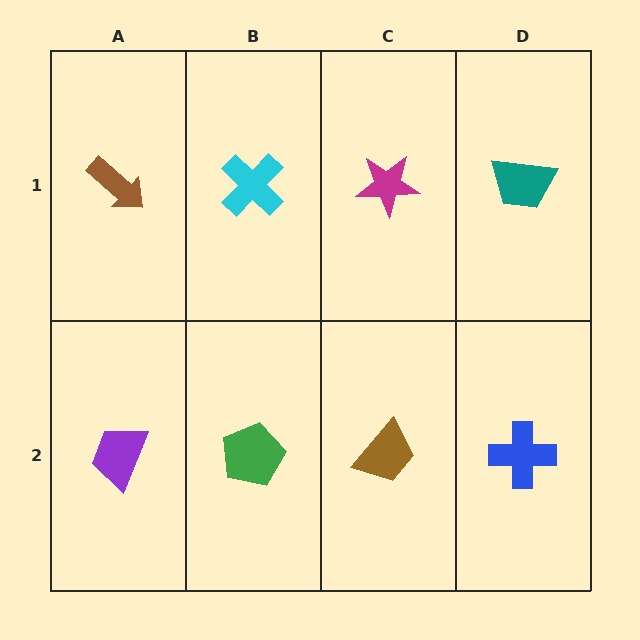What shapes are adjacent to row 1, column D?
A blue cross (row 2, column D), a magenta star (row 1, column C).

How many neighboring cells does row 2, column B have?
3.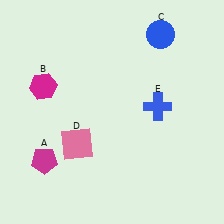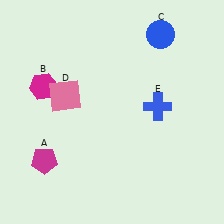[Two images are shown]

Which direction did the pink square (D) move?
The pink square (D) moved up.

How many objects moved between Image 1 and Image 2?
1 object moved between the two images.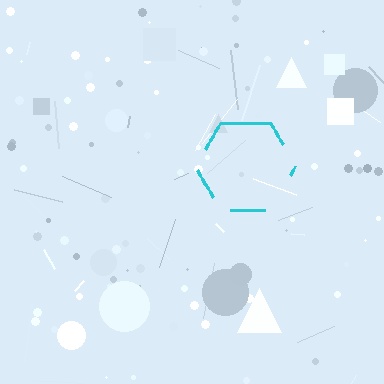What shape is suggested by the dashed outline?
The dashed outline suggests a hexagon.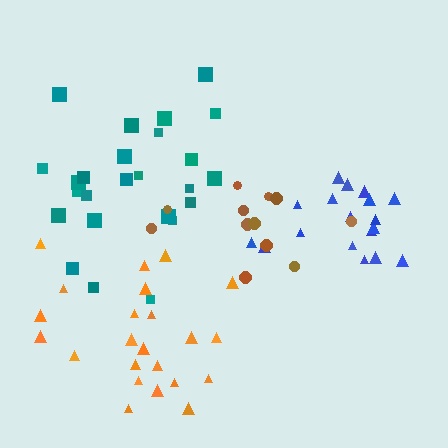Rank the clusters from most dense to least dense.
blue, teal, orange, brown.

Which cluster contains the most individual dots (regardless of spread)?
Teal (25).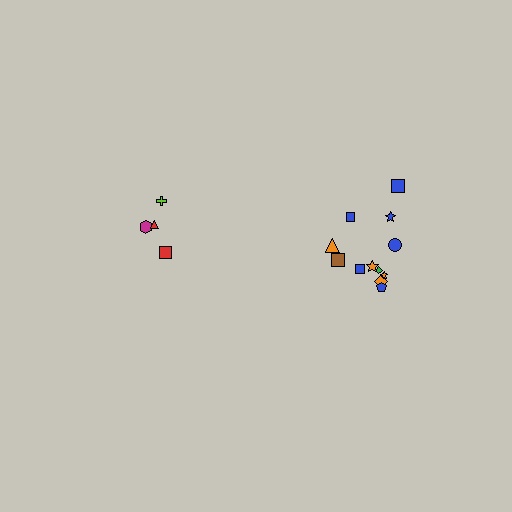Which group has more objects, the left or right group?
The right group.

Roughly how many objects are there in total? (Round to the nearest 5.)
Roughly 15 objects in total.